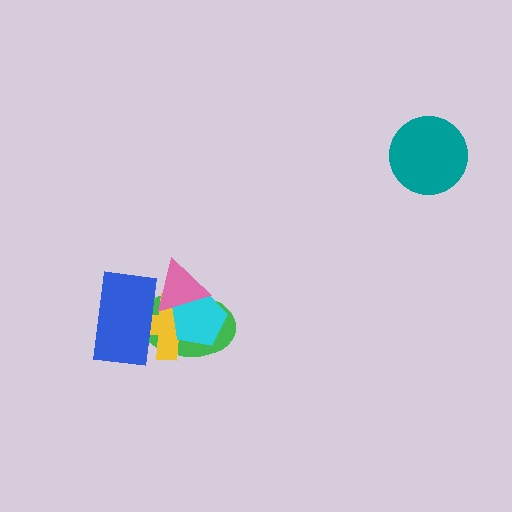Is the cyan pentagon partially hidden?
Yes, it is partially covered by another shape.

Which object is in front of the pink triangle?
The blue rectangle is in front of the pink triangle.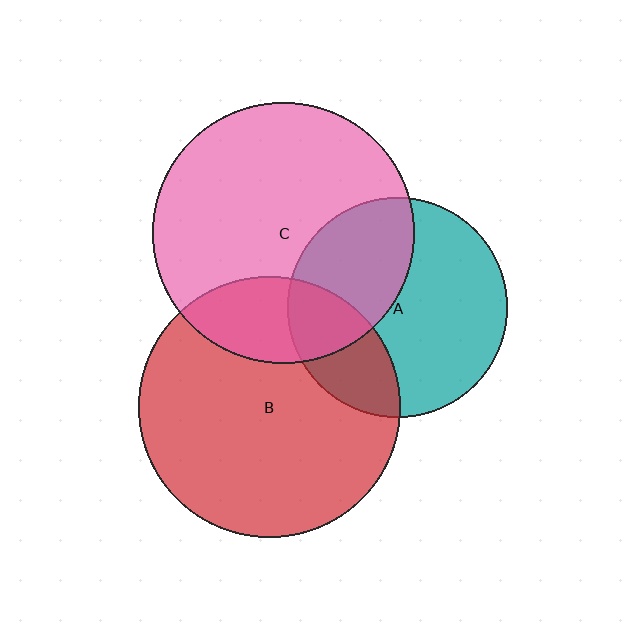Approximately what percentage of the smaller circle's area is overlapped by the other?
Approximately 20%.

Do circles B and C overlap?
Yes.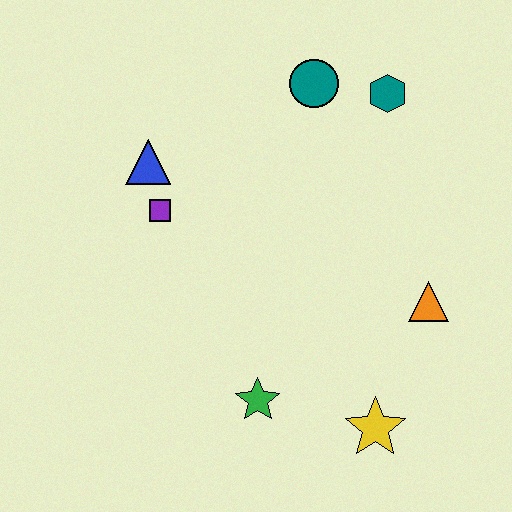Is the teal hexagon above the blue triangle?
Yes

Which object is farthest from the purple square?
The yellow star is farthest from the purple square.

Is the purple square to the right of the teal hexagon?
No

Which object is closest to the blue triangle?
The purple square is closest to the blue triangle.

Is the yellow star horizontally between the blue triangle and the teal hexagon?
Yes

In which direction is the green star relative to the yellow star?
The green star is to the left of the yellow star.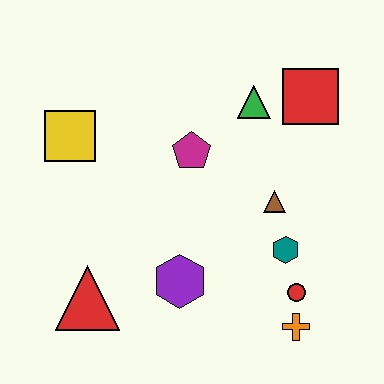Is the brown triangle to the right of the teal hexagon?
No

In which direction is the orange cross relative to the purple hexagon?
The orange cross is to the right of the purple hexagon.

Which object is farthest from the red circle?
The yellow square is farthest from the red circle.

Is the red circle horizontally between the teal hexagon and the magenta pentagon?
No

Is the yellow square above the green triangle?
No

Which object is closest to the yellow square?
The magenta pentagon is closest to the yellow square.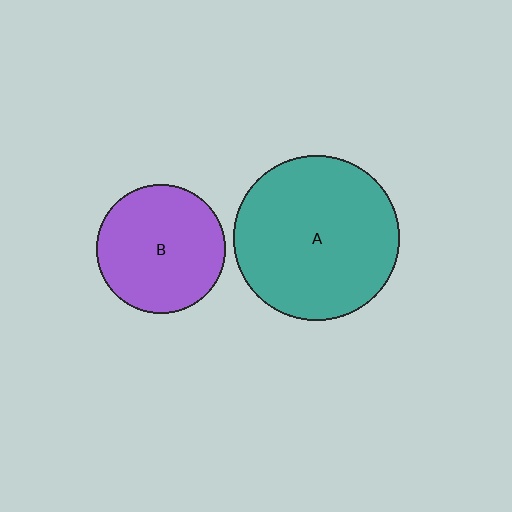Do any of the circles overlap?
No, none of the circles overlap.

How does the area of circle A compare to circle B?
Approximately 1.6 times.